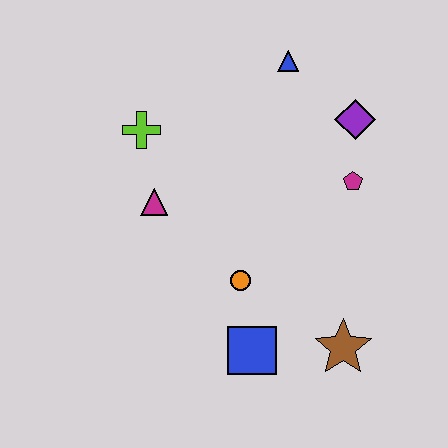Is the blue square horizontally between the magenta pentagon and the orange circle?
Yes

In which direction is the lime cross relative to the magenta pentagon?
The lime cross is to the left of the magenta pentagon.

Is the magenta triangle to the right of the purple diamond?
No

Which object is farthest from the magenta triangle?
The brown star is farthest from the magenta triangle.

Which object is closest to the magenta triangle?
The lime cross is closest to the magenta triangle.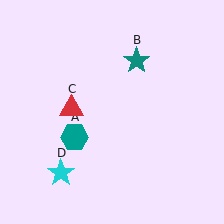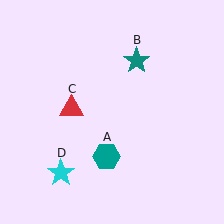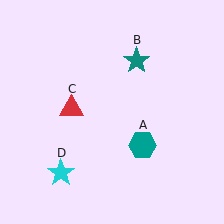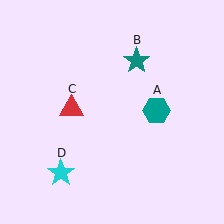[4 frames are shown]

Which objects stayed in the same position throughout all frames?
Teal star (object B) and red triangle (object C) and cyan star (object D) remained stationary.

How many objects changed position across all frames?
1 object changed position: teal hexagon (object A).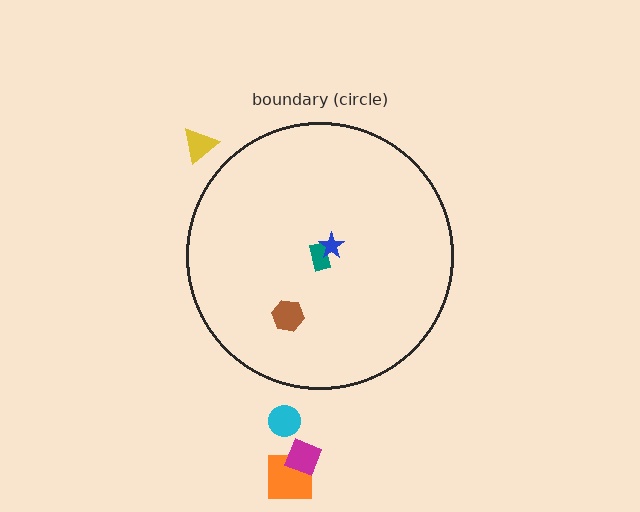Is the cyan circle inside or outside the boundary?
Outside.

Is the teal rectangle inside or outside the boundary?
Inside.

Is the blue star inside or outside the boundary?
Inside.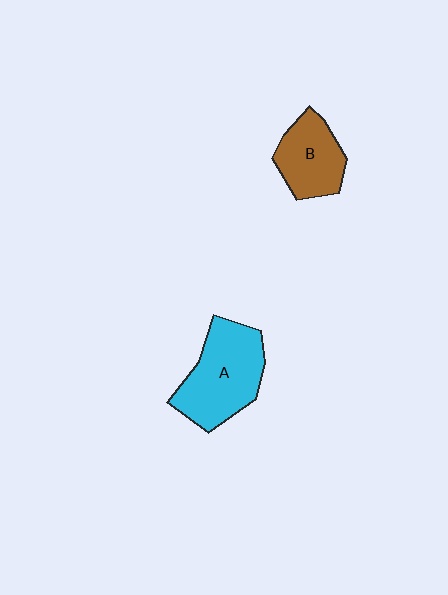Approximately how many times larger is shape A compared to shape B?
Approximately 1.5 times.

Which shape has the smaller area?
Shape B (brown).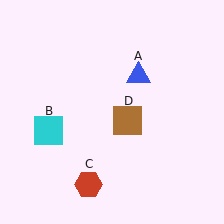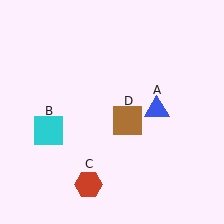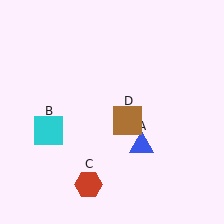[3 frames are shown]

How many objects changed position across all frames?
1 object changed position: blue triangle (object A).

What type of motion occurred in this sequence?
The blue triangle (object A) rotated clockwise around the center of the scene.